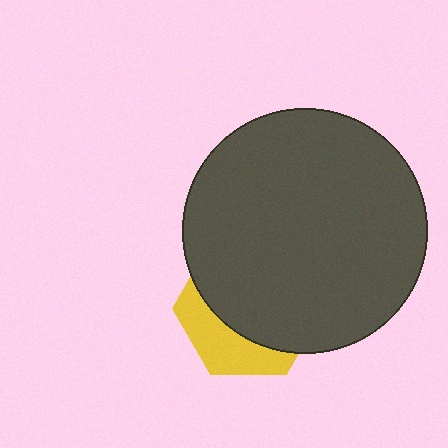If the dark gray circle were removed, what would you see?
You would see the complete yellow hexagon.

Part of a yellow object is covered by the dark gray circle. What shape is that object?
It is a hexagon.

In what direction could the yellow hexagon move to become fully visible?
The yellow hexagon could move down. That would shift it out from behind the dark gray circle entirely.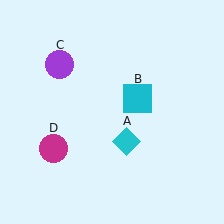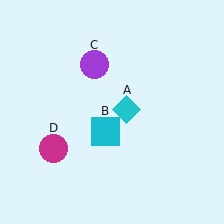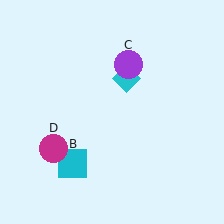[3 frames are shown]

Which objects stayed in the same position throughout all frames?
Magenta circle (object D) remained stationary.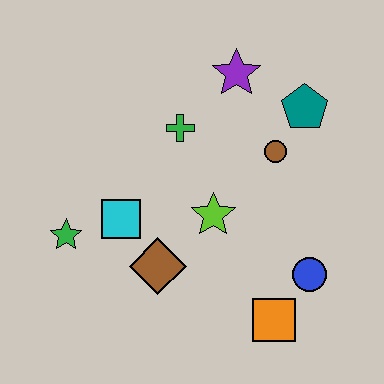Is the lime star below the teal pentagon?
Yes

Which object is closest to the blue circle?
The orange square is closest to the blue circle.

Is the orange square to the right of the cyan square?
Yes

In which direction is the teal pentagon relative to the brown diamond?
The teal pentagon is above the brown diamond.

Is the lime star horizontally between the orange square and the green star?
Yes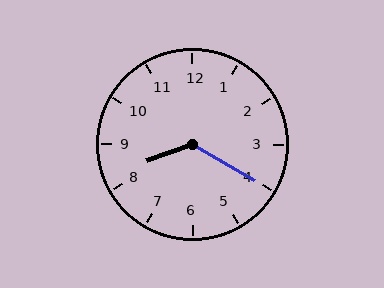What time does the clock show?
8:20.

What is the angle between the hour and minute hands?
Approximately 130 degrees.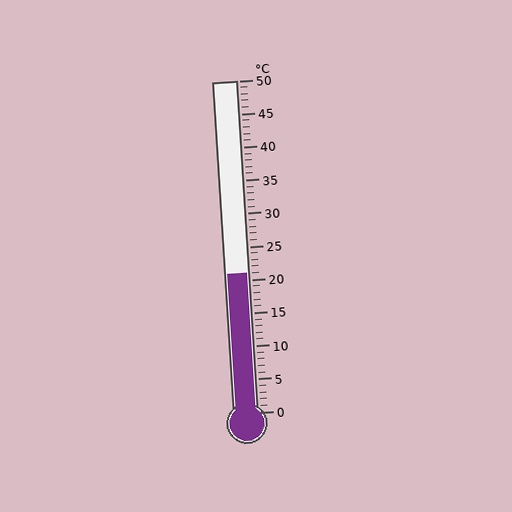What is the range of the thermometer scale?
The thermometer scale ranges from 0°C to 50°C.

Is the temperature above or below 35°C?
The temperature is below 35°C.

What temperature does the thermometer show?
The thermometer shows approximately 21°C.